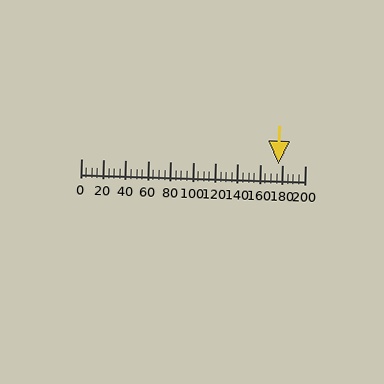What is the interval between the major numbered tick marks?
The major tick marks are spaced 20 units apart.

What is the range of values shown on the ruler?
The ruler shows values from 0 to 200.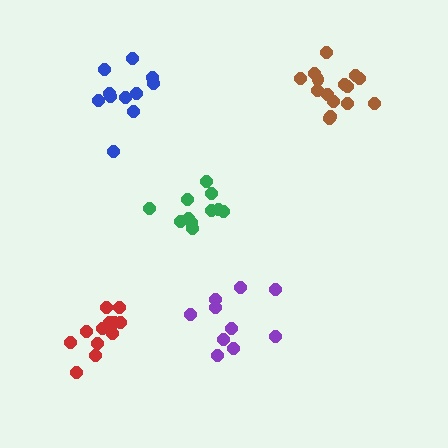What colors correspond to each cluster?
The clusters are colored: purple, blue, red, green, brown.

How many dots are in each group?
Group 1: 10 dots, Group 2: 11 dots, Group 3: 12 dots, Group 4: 11 dots, Group 5: 15 dots (59 total).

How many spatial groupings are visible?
There are 5 spatial groupings.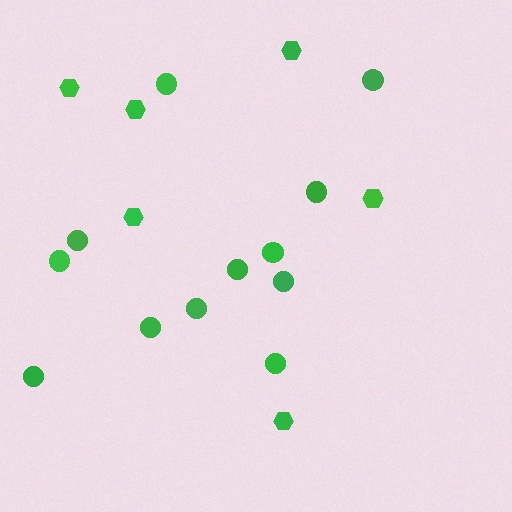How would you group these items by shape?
There are 2 groups: one group of circles (12) and one group of hexagons (6).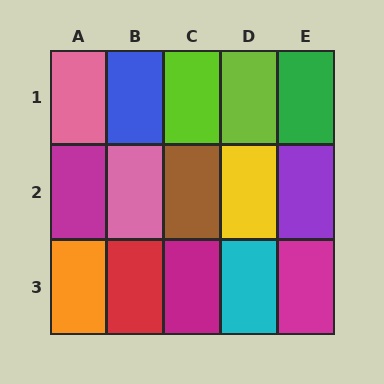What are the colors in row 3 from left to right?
Orange, red, magenta, cyan, magenta.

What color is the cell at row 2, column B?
Pink.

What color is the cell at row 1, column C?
Lime.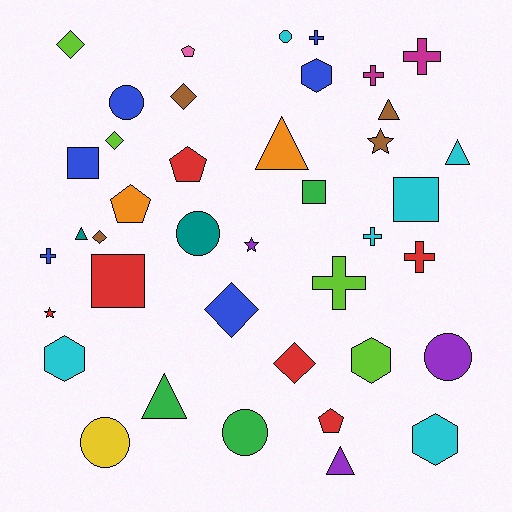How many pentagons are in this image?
There are 4 pentagons.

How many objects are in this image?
There are 40 objects.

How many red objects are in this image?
There are 6 red objects.